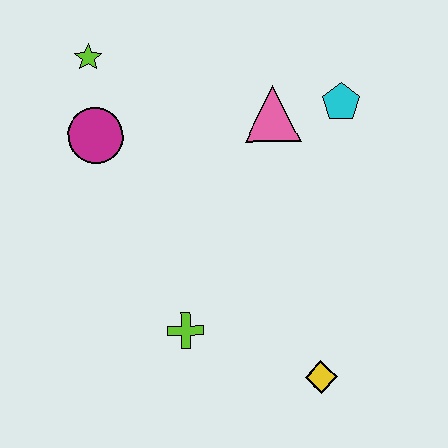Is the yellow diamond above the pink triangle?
No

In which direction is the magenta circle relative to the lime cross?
The magenta circle is above the lime cross.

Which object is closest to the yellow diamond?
The lime cross is closest to the yellow diamond.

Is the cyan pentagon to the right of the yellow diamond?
Yes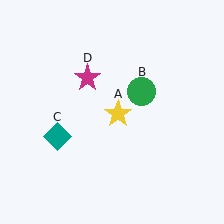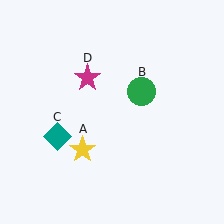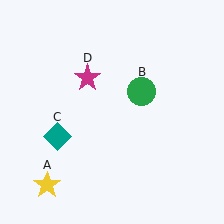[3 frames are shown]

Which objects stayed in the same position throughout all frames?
Green circle (object B) and teal diamond (object C) and magenta star (object D) remained stationary.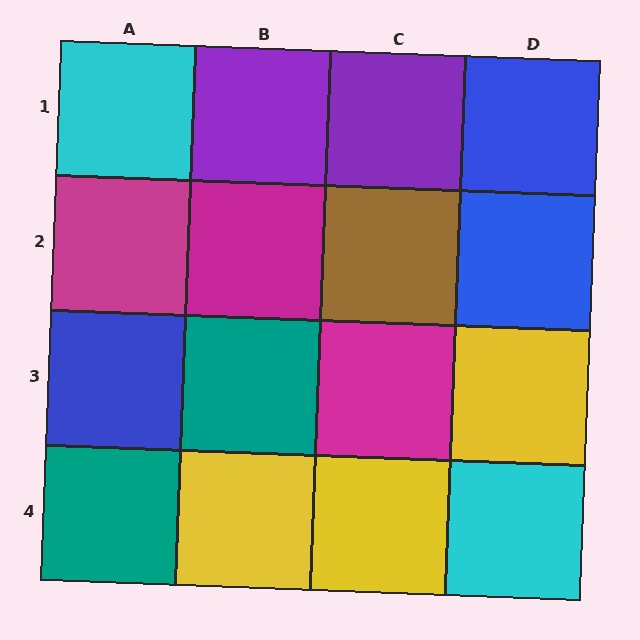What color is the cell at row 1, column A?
Cyan.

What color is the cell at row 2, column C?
Brown.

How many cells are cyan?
2 cells are cyan.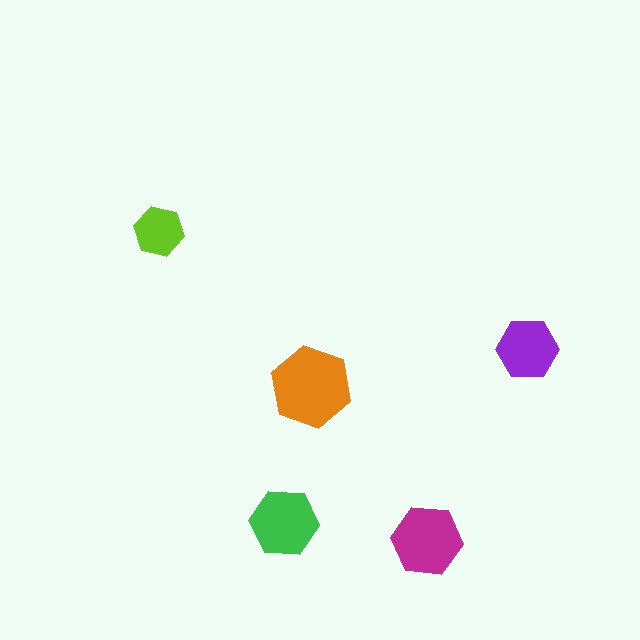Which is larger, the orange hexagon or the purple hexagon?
The orange one.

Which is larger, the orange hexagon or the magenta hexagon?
The orange one.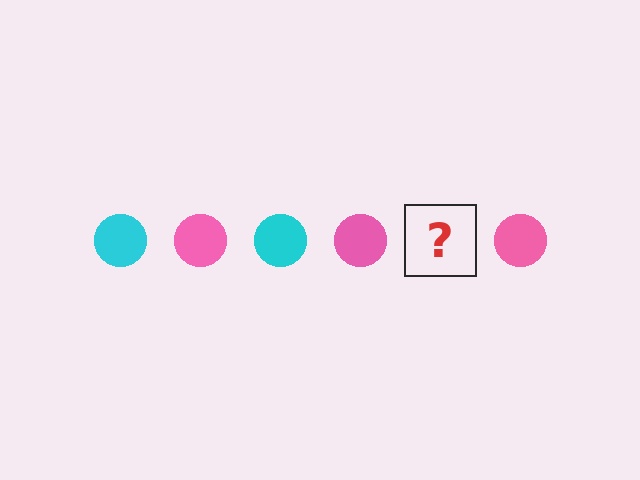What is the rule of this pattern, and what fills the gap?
The rule is that the pattern cycles through cyan, pink circles. The gap should be filled with a cyan circle.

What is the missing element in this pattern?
The missing element is a cyan circle.